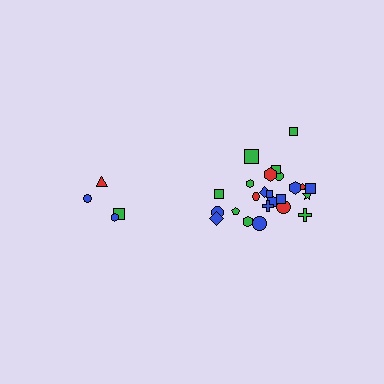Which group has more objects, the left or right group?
The right group.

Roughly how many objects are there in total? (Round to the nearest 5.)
Roughly 30 objects in total.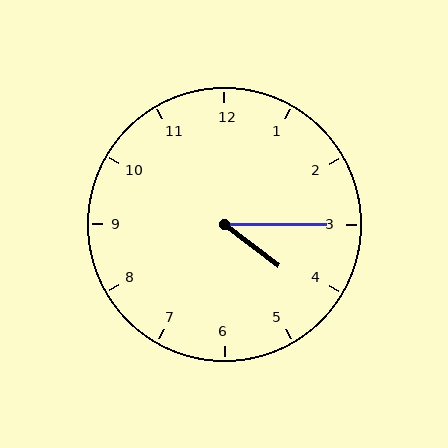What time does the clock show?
4:15.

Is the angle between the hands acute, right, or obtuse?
It is acute.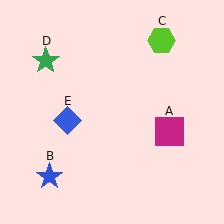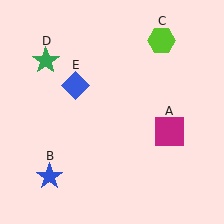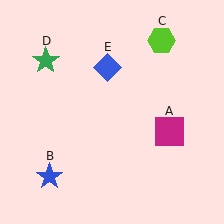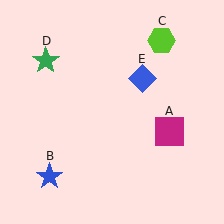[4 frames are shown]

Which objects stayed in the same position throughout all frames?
Magenta square (object A) and blue star (object B) and lime hexagon (object C) and green star (object D) remained stationary.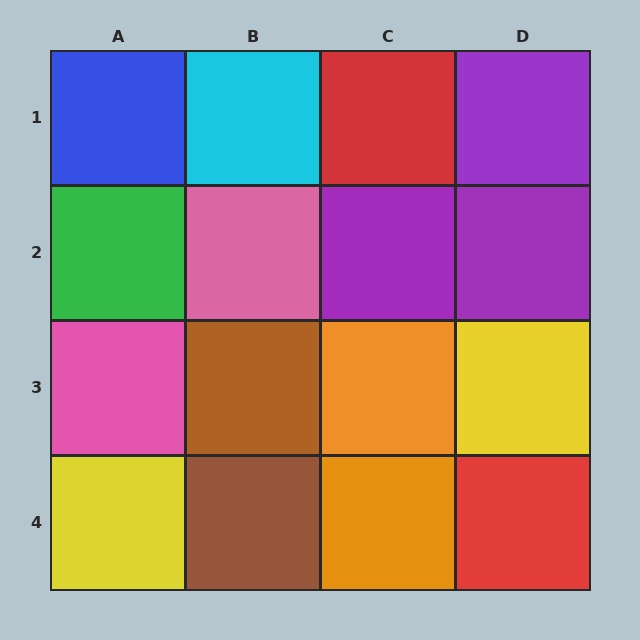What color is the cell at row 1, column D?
Purple.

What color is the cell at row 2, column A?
Green.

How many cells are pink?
2 cells are pink.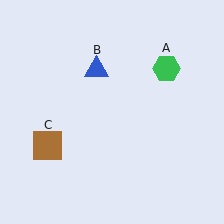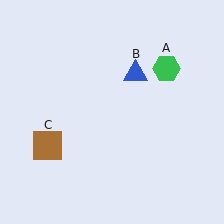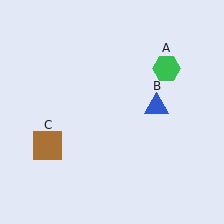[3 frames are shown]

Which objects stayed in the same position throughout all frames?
Green hexagon (object A) and brown square (object C) remained stationary.